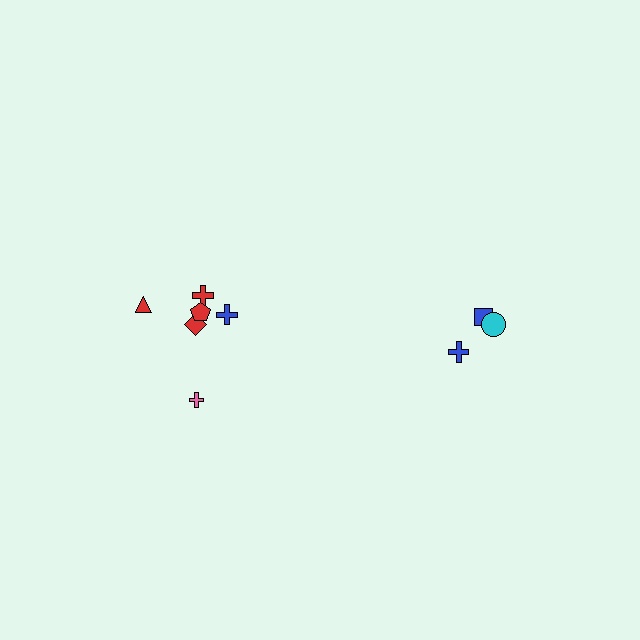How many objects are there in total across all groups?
There are 9 objects.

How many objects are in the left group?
There are 6 objects.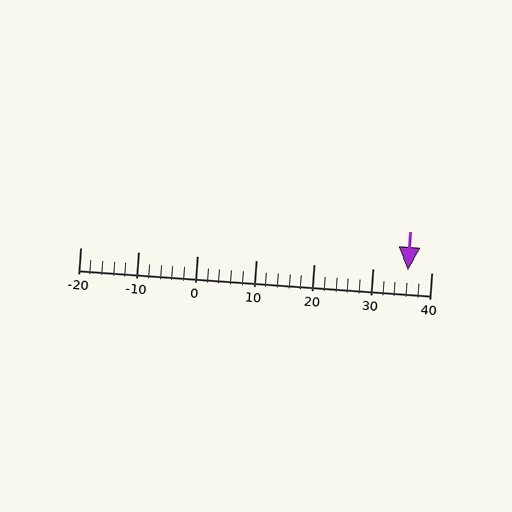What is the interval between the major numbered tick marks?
The major tick marks are spaced 10 units apart.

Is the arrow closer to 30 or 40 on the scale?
The arrow is closer to 40.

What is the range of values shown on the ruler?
The ruler shows values from -20 to 40.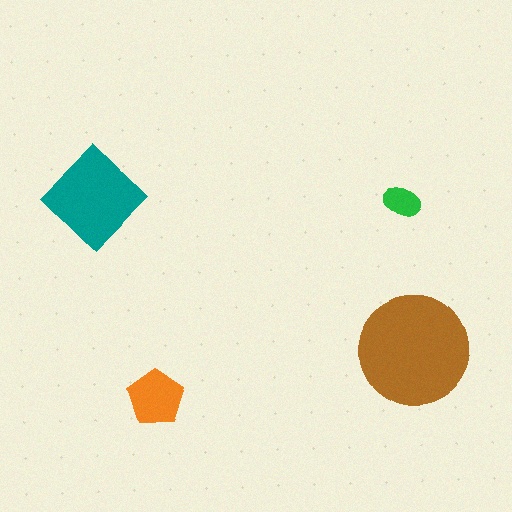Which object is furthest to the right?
The brown circle is rightmost.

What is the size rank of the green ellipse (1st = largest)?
4th.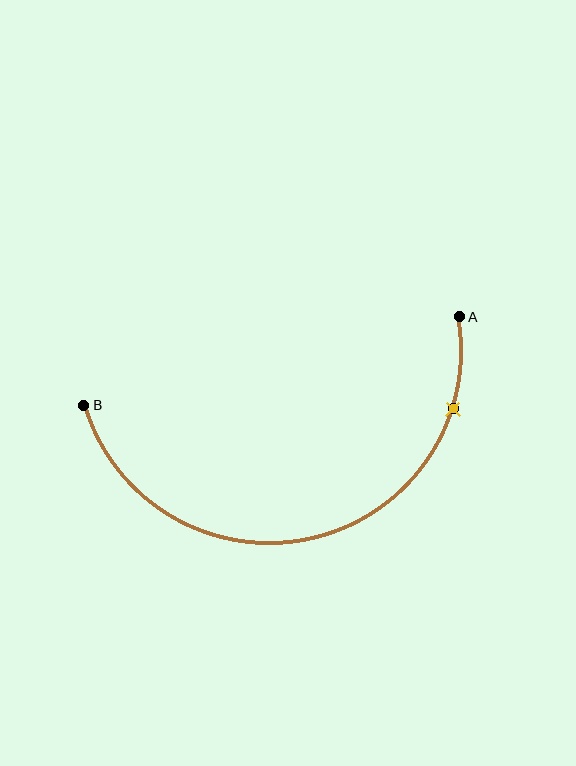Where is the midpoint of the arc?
The arc midpoint is the point on the curve farthest from the straight line joining A and B. It sits below that line.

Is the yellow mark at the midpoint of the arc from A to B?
No. The yellow mark lies on the arc but is closer to endpoint A. The arc midpoint would be at the point on the curve equidistant along the arc from both A and B.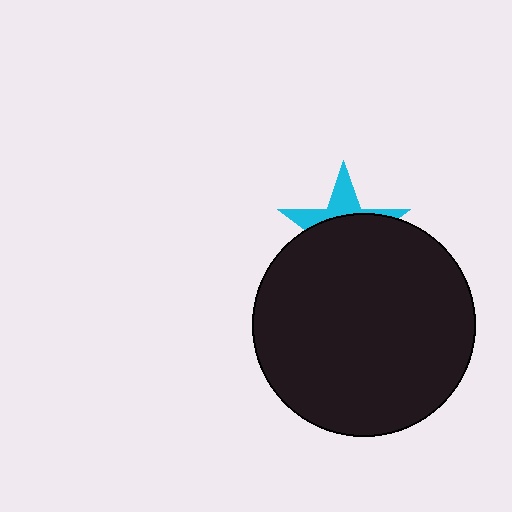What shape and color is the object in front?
The object in front is a black circle.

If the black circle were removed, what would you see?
You would see the complete cyan star.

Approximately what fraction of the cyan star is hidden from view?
Roughly 67% of the cyan star is hidden behind the black circle.